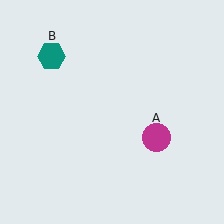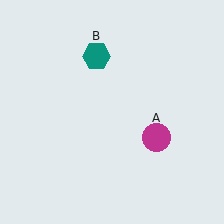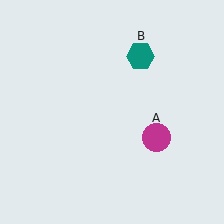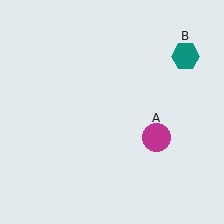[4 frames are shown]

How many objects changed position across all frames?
1 object changed position: teal hexagon (object B).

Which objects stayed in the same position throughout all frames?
Magenta circle (object A) remained stationary.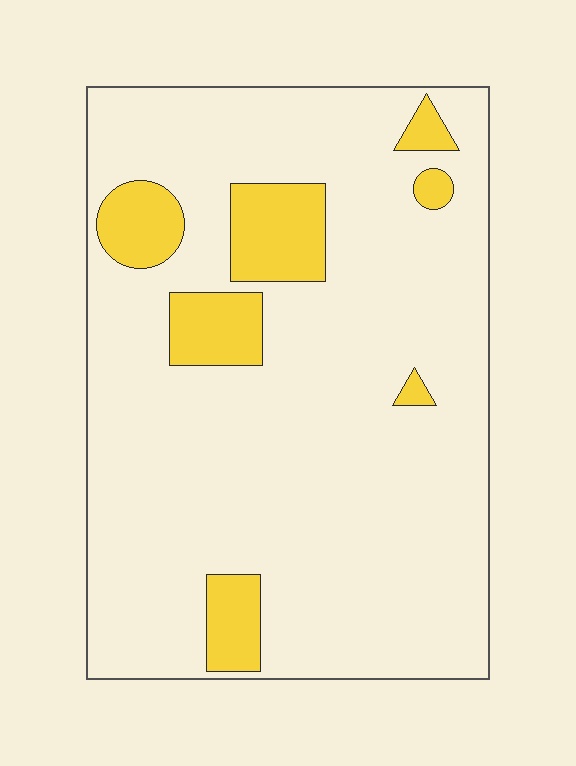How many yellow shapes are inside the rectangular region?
7.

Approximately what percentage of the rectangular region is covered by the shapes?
Approximately 15%.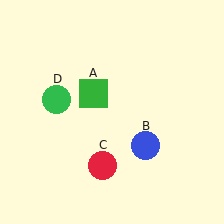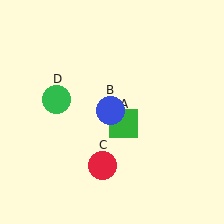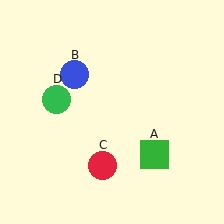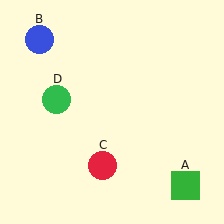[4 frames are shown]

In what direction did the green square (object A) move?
The green square (object A) moved down and to the right.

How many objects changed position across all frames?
2 objects changed position: green square (object A), blue circle (object B).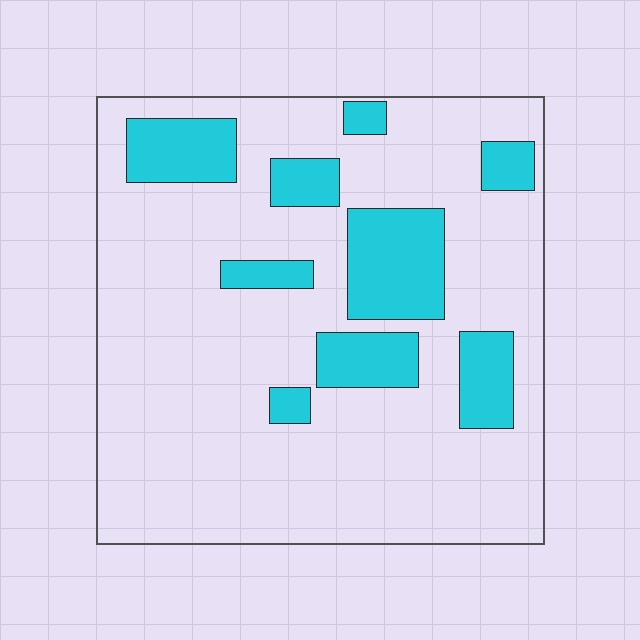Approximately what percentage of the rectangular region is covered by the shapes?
Approximately 20%.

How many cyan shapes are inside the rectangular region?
9.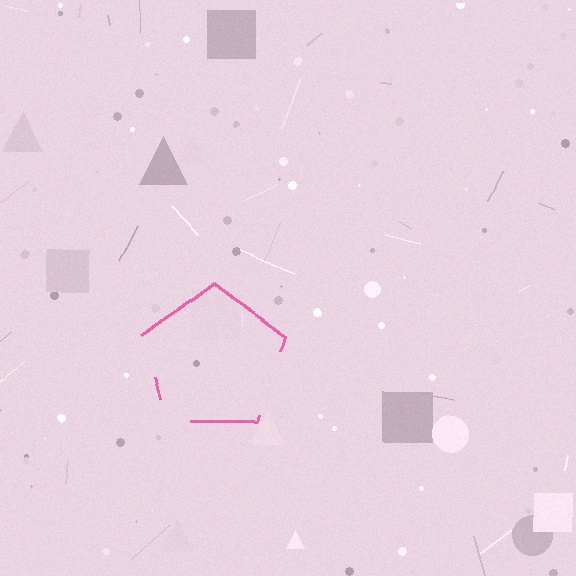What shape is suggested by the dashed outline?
The dashed outline suggests a pentagon.